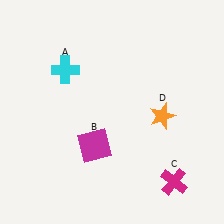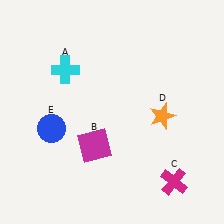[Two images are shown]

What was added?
A blue circle (E) was added in Image 2.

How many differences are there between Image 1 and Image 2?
There is 1 difference between the two images.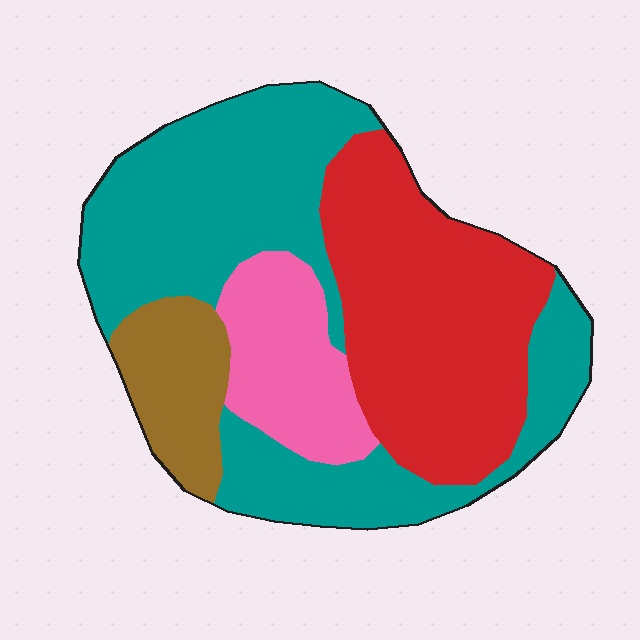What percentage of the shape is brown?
Brown covers roughly 10% of the shape.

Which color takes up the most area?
Teal, at roughly 45%.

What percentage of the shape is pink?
Pink takes up about one eighth (1/8) of the shape.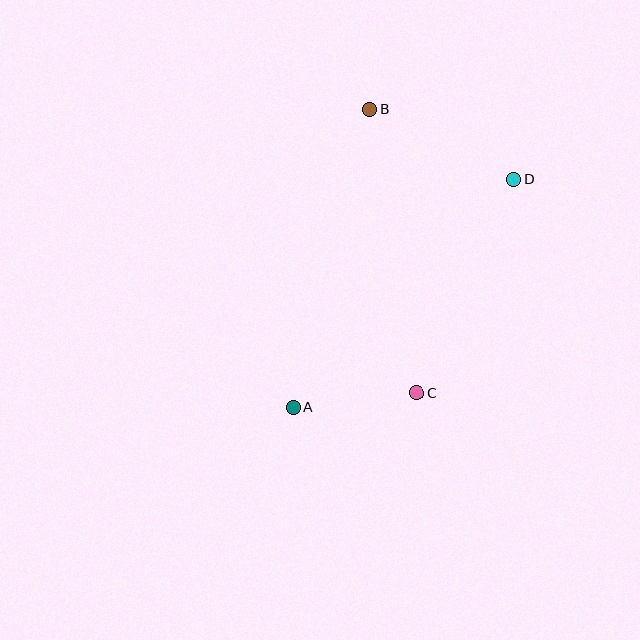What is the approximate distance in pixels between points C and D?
The distance between C and D is approximately 235 pixels.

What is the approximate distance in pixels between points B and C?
The distance between B and C is approximately 287 pixels.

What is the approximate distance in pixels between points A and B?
The distance between A and B is approximately 308 pixels.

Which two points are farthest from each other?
Points A and D are farthest from each other.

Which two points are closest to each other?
Points A and C are closest to each other.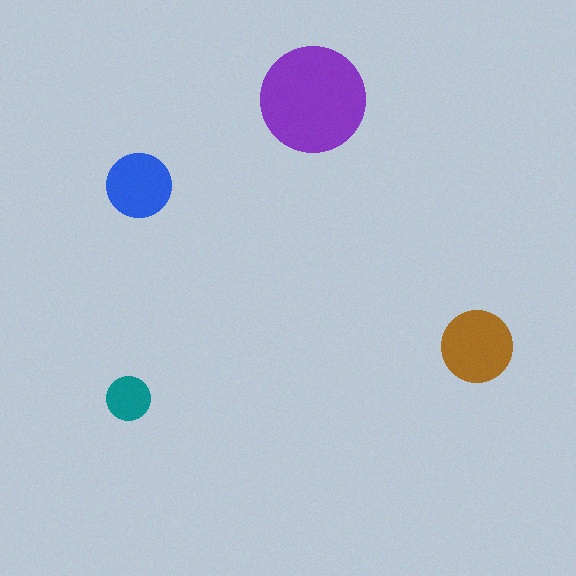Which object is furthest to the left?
The teal circle is leftmost.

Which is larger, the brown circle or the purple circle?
The purple one.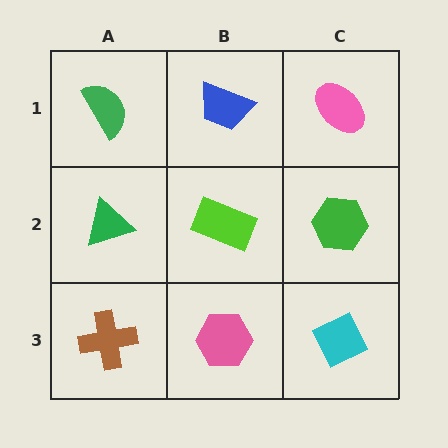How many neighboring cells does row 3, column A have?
2.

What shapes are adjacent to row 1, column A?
A green triangle (row 2, column A), a blue trapezoid (row 1, column B).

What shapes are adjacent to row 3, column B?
A lime rectangle (row 2, column B), a brown cross (row 3, column A), a cyan diamond (row 3, column C).